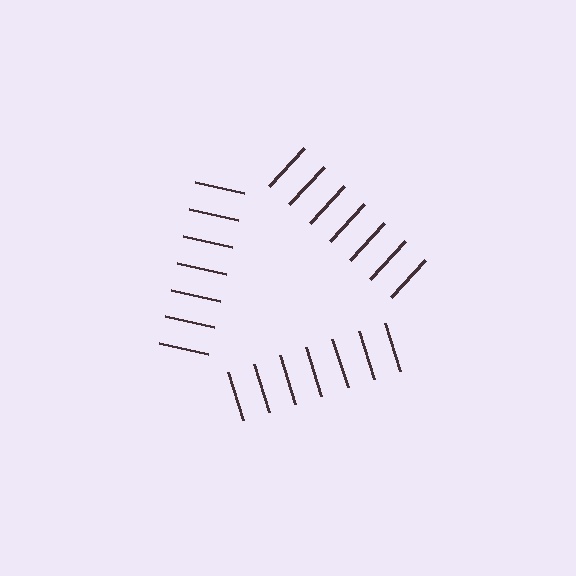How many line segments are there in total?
21 — 7 along each of the 3 edges.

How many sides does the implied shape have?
3 sides — the line-ends trace a triangle.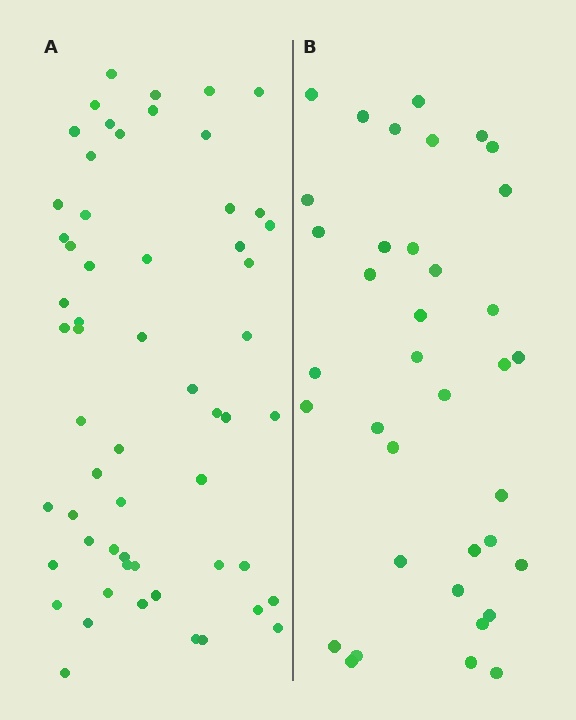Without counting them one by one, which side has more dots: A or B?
Region A (the left region) has more dots.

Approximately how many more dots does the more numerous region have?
Region A has approximately 20 more dots than region B.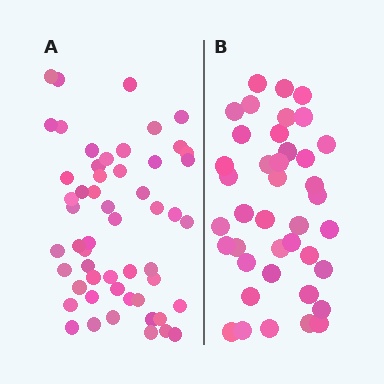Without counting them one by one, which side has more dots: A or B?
Region A (the left region) has more dots.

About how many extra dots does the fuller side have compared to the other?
Region A has approximately 15 more dots than region B.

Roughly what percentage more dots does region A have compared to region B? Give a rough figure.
About 35% more.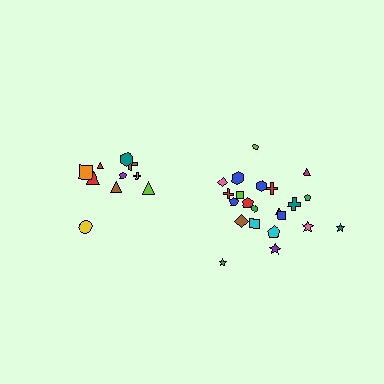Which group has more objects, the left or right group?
The right group.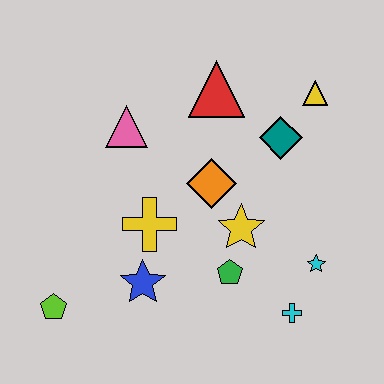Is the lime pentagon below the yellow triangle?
Yes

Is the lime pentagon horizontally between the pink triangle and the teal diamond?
No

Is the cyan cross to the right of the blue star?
Yes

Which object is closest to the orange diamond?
The yellow star is closest to the orange diamond.